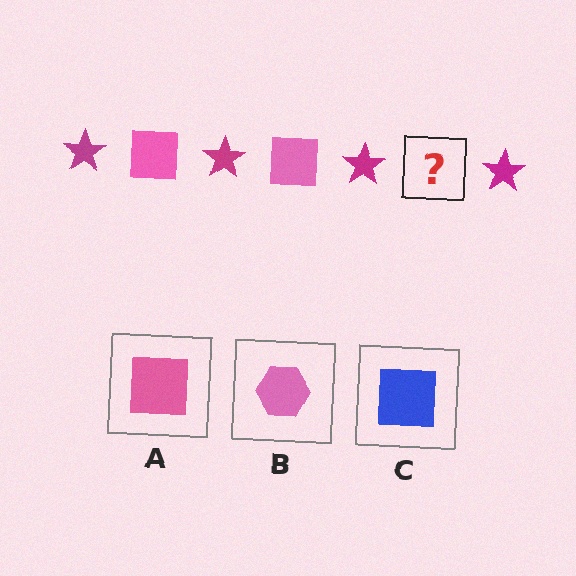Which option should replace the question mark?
Option A.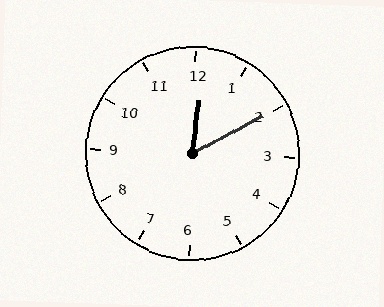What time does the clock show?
12:10.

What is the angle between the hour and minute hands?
Approximately 55 degrees.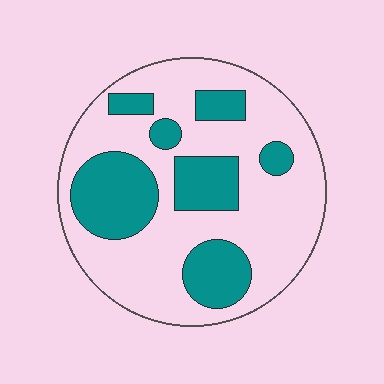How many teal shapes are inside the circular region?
7.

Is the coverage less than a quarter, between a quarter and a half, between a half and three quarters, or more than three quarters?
Between a quarter and a half.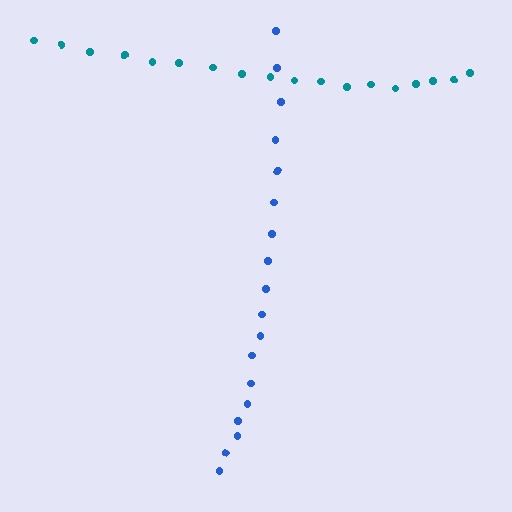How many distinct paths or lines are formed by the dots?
There are 2 distinct paths.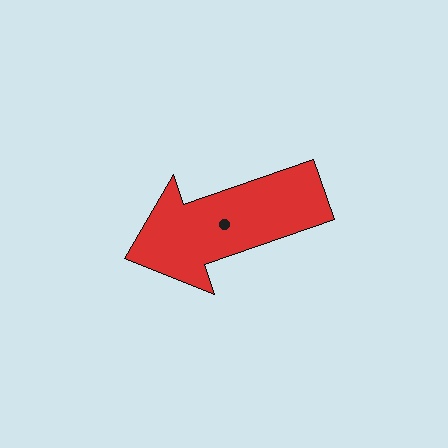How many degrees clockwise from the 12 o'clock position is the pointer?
Approximately 251 degrees.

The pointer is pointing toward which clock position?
Roughly 8 o'clock.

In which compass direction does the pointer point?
West.